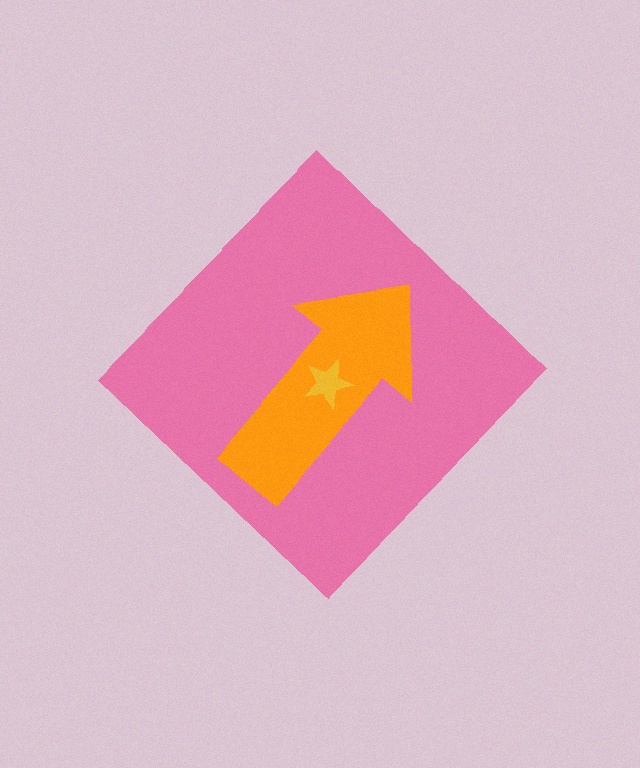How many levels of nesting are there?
3.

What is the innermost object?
The yellow star.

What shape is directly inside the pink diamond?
The orange arrow.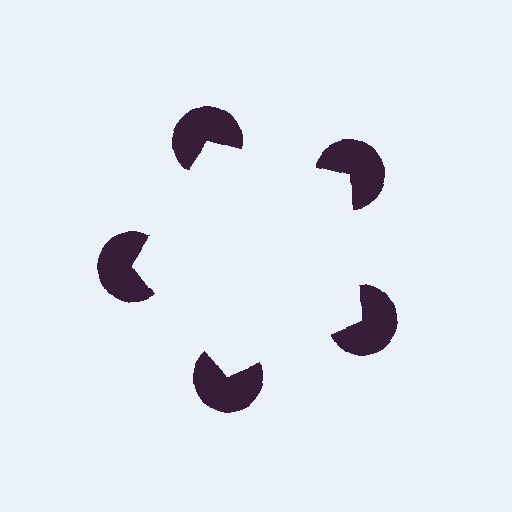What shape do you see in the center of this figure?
An illusory pentagon — its edges are inferred from the aligned wedge cuts in the pac-man discs, not physically drawn.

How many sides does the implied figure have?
5 sides.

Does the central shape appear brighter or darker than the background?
It typically appears slightly brighter than the background, even though no actual brightness change is drawn.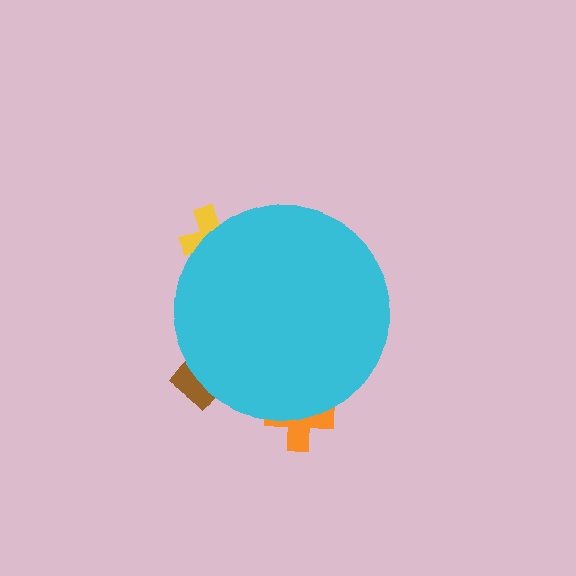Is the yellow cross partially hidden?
Yes, the yellow cross is partially hidden behind the cyan circle.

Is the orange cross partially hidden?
Yes, the orange cross is partially hidden behind the cyan circle.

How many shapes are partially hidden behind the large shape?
3 shapes are partially hidden.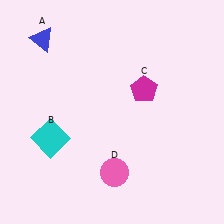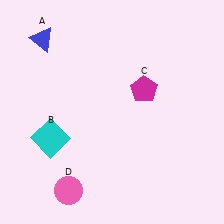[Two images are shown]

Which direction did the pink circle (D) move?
The pink circle (D) moved left.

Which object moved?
The pink circle (D) moved left.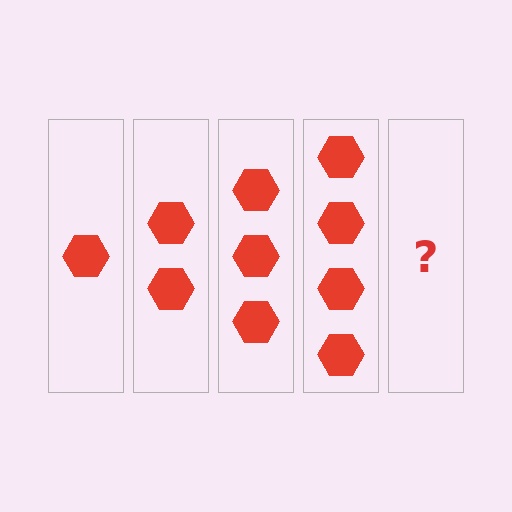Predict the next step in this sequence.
The next step is 5 hexagons.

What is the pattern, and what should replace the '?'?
The pattern is that each step adds one more hexagon. The '?' should be 5 hexagons.